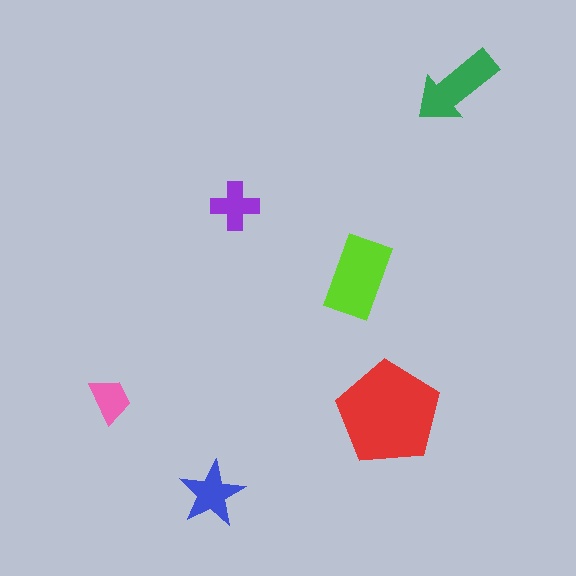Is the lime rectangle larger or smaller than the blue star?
Larger.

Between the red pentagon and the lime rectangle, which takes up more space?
The red pentagon.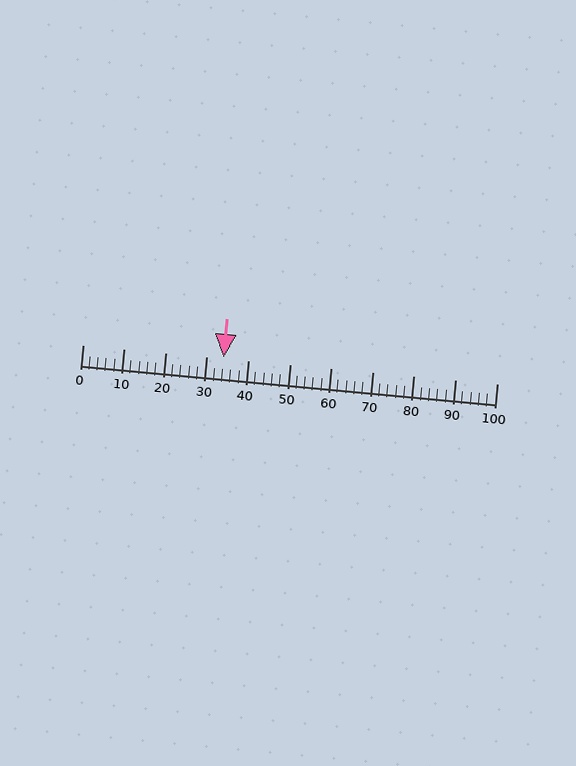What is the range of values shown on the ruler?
The ruler shows values from 0 to 100.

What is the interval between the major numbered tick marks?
The major tick marks are spaced 10 units apart.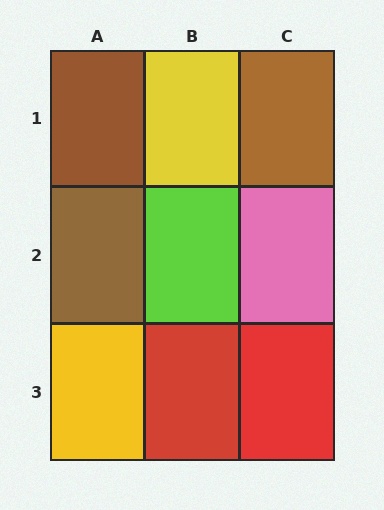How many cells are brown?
3 cells are brown.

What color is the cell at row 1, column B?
Yellow.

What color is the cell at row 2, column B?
Lime.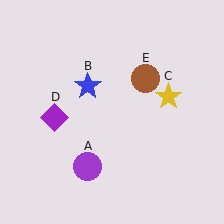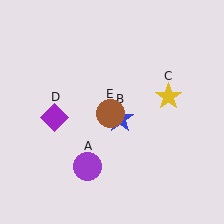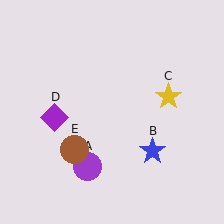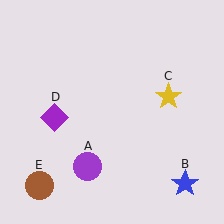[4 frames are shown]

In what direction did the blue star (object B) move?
The blue star (object B) moved down and to the right.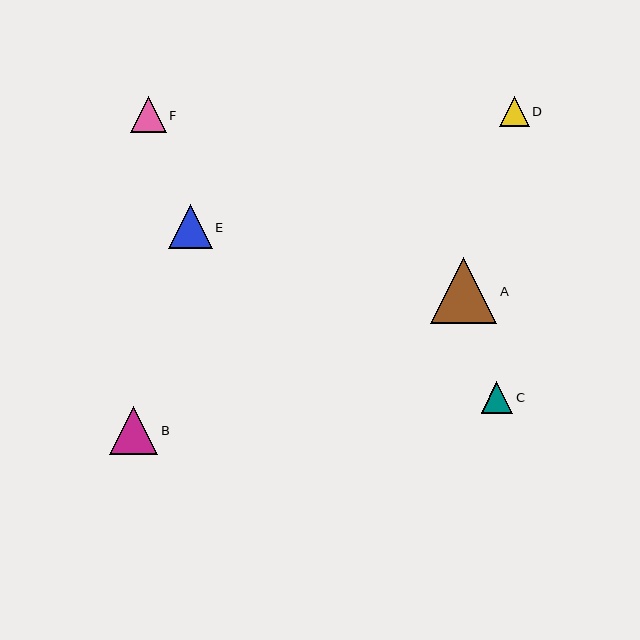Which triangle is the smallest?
Triangle D is the smallest with a size of approximately 30 pixels.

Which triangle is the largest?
Triangle A is the largest with a size of approximately 66 pixels.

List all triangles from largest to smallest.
From largest to smallest: A, B, E, F, C, D.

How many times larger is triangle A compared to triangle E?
Triangle A is approximately 1.5 times the size of triangle E.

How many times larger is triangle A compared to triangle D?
Triangle A is approximately 2.2 times the size of triangle D.